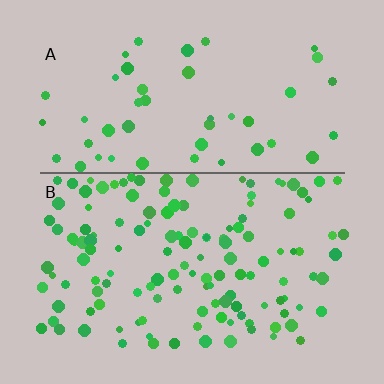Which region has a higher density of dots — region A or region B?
B (the bottom).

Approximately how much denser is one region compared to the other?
Approximately 2.8× — region B over region A.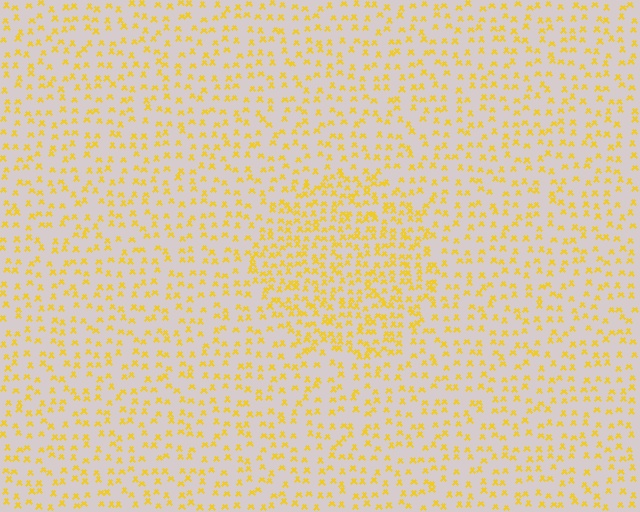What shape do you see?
I see a circle.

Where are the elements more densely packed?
The elements are more densely packed inside the circle boundary.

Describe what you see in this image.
The image contains small yellow elements arranged at two different densities. A circle-shaped region is visible where the elements are more densely packed than the surrounding area.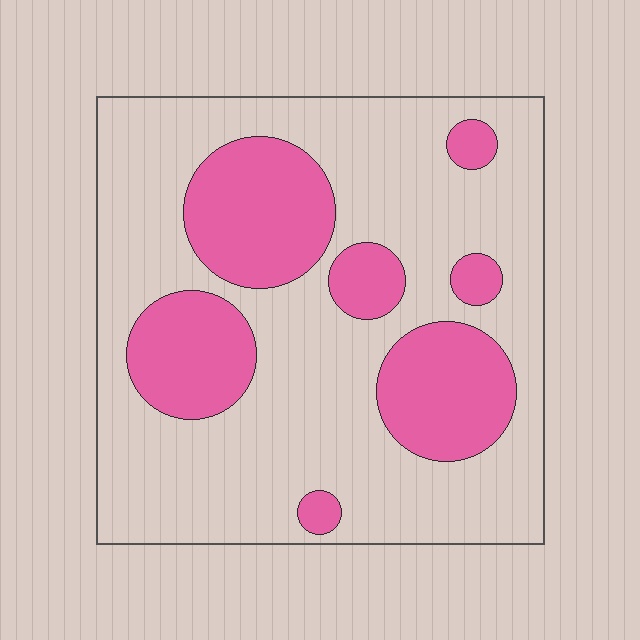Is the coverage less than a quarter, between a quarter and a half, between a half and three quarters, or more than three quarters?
Between a quarter and a half.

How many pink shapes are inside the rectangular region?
7.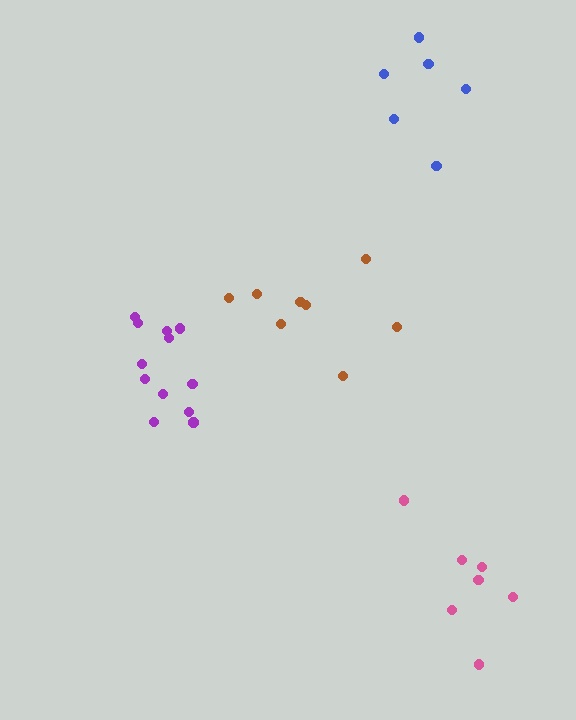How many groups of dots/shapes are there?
There are 4 groups.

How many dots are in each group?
Group 1: 7 dots, Group 2: 8 dots, Group 3: 12 dots, Group 4: 6 dots (33 total).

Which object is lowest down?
The pink cluster is bottommost.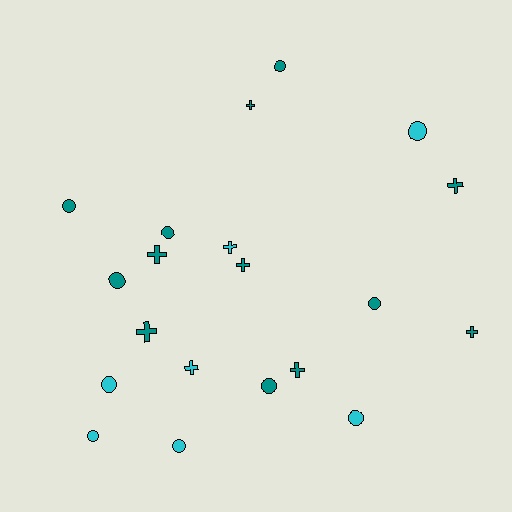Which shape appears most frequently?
Circle, with 11 objects.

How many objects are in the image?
There are 20 objects.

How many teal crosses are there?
There are 7 teal crosses.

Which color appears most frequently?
Teal, with 13 objects.